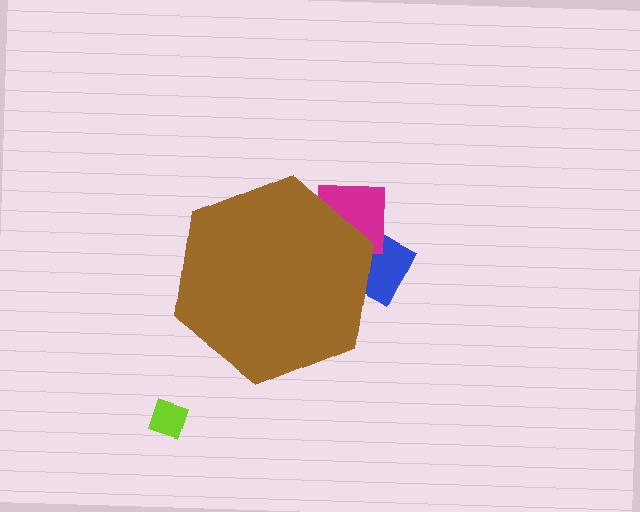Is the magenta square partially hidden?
Yes, the magenta square is partially hidden behind the brown hexagon.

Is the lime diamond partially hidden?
No, the lime diamond is fully visible.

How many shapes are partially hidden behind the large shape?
2 shapes are partially hidden.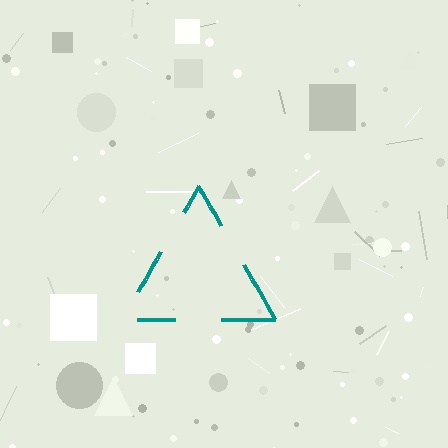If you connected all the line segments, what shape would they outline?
They would outline a triangle.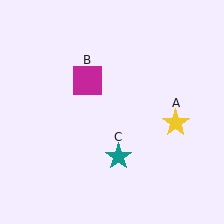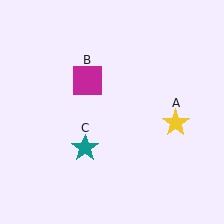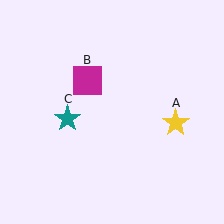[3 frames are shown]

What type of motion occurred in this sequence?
The teal star (object C) rotated clockwise around the center of the scene.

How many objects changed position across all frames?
1 object changed position: teal star (object C).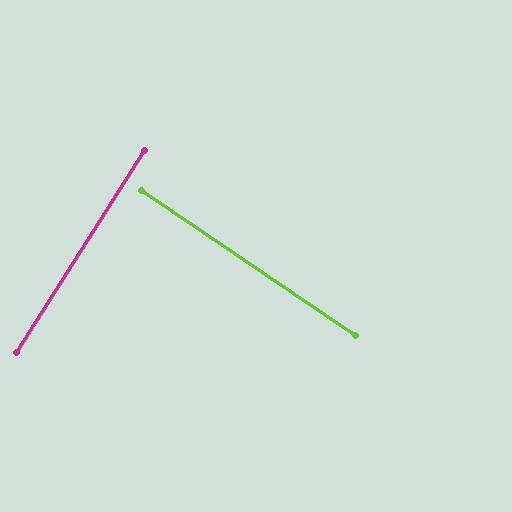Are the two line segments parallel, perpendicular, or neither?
Perpendicular — they meet at approximately 88°.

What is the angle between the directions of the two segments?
Approximately 88 degrees.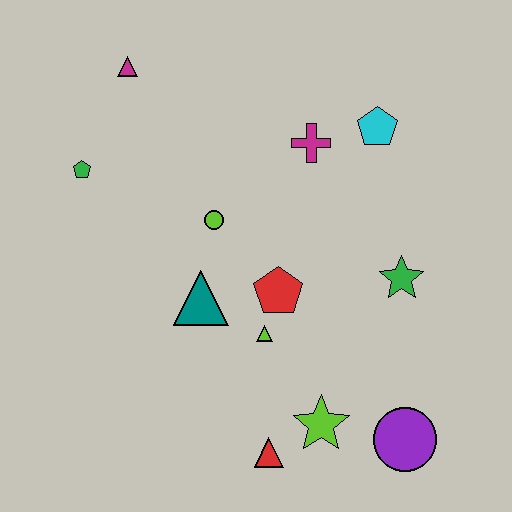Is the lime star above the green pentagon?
No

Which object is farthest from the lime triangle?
The magenta triangle is farthest from the lime triangle.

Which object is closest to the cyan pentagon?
The magenta cross is closest to the cyan pentagon.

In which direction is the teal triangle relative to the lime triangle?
The teal triangle is to the left of the lime triangle.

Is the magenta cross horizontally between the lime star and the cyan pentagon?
No